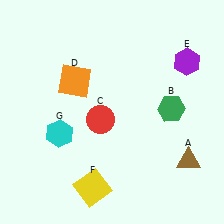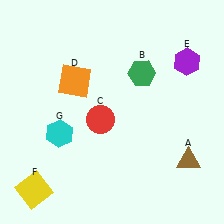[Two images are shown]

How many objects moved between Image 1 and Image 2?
2 objects moved between the two images.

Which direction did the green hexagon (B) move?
The green hexagon (B) moved up.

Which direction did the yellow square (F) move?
The yellow square (F) moved left.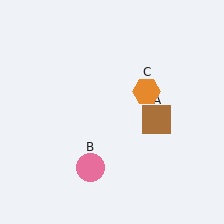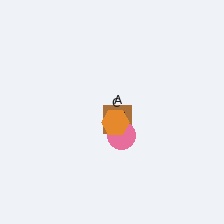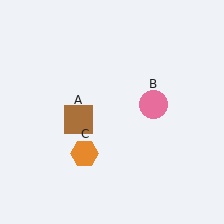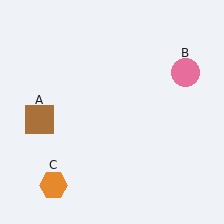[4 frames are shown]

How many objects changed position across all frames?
3 objects changed position: brown square (object A), pink circle (object B), orange hexagon (object C).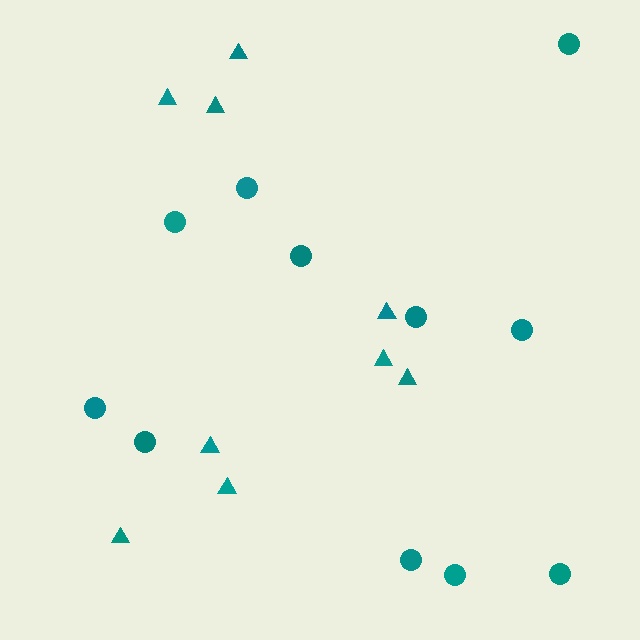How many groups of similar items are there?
There are 2 groups: one group of circles (11) and one group of triangles (9).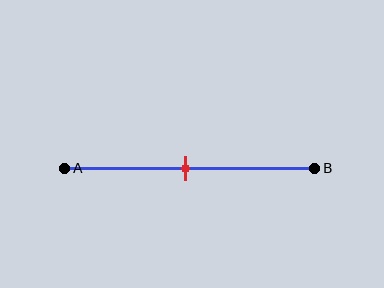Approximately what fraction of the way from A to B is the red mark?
The red mark is approximately 50% of the way from A to B.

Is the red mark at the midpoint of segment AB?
Yes, the mark is approximately at the midpoint.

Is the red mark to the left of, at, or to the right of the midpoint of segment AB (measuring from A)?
The red mark is approximately at the midpoint of segment AB.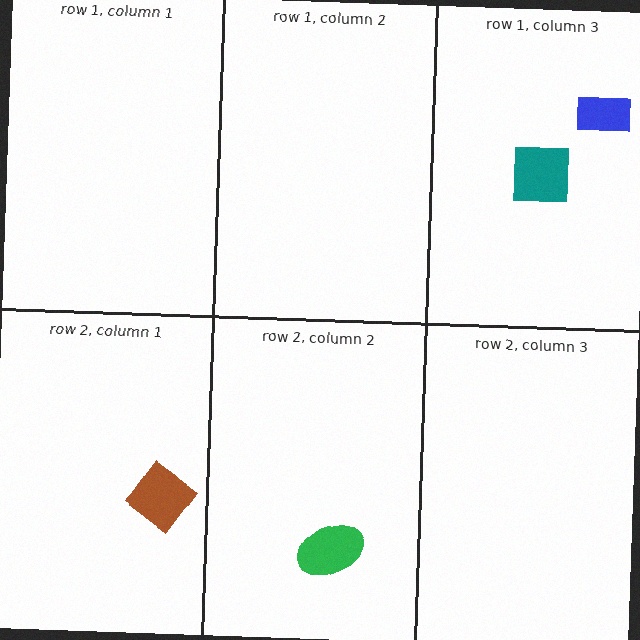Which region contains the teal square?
The row 1, column 3 region.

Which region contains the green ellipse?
The row 2, column 2 region.